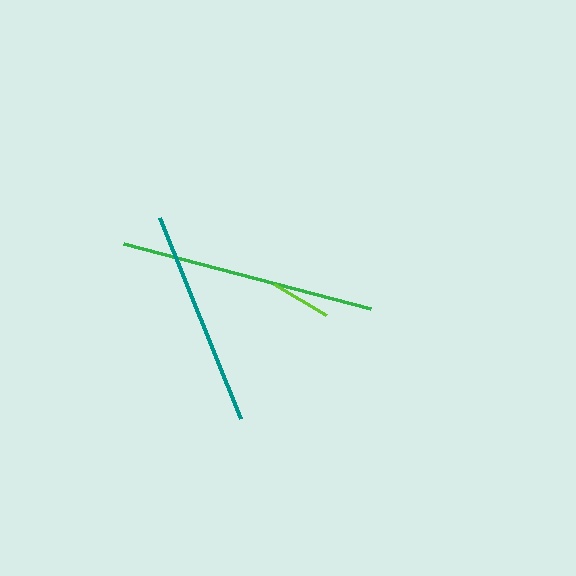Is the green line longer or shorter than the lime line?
The green line is longer than the lime line.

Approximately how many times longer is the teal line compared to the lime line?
The teal line is approximately 3.5 times the length of the lime line.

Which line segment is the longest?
The green line is the longest at approximately 255 pixels.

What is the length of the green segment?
The green segment is approximately 255 pixels long.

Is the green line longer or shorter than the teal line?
The green line is longer than the teal line.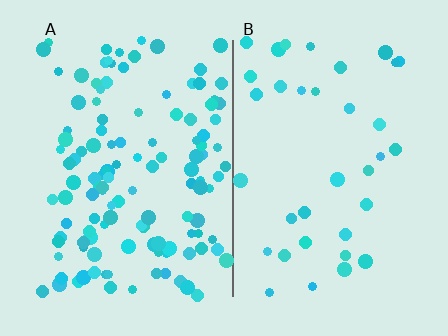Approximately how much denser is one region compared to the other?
Approximately 3.4× — region A over region B.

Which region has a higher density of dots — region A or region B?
A (the left).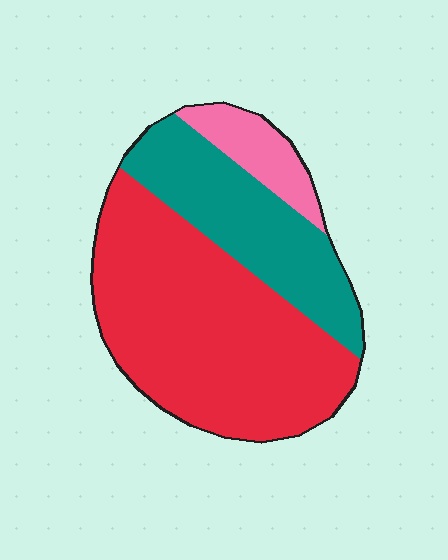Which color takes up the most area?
Red, at roughly 60%.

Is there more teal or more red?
Red.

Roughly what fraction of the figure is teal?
Teal covers 30% of the figure.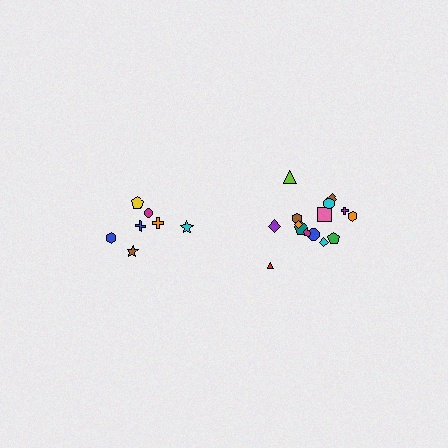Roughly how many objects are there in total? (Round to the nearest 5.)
Roughly 20 objects in total.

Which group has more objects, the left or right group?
The right group.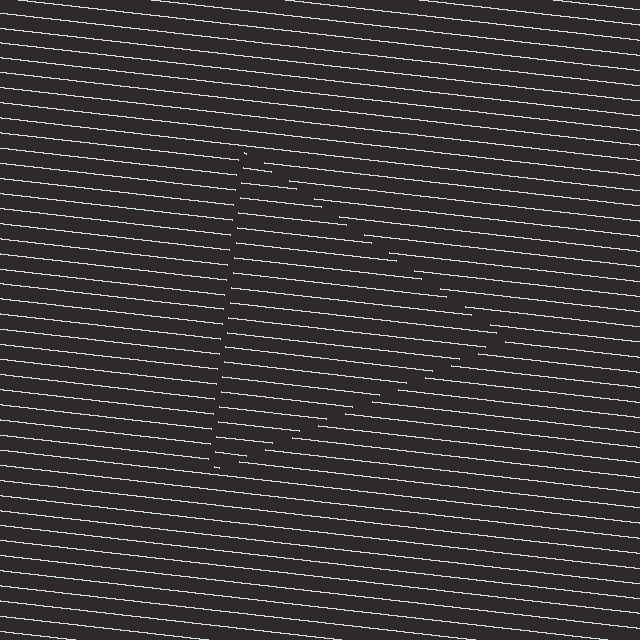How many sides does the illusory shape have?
3 sides — the line-ends trace a triangle.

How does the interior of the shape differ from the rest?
The interior of the shape contains the same grating, shifted by half a period — the contour is defined by the phase discontinuity where line-ends from the inner and outer gratings abut.